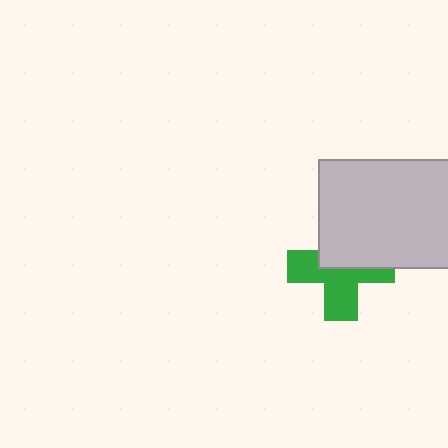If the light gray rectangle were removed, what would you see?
You would see the complete green cross.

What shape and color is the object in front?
The object in front is a light gray rectangle.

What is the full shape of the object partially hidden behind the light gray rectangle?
The partially hidden object is a green cross.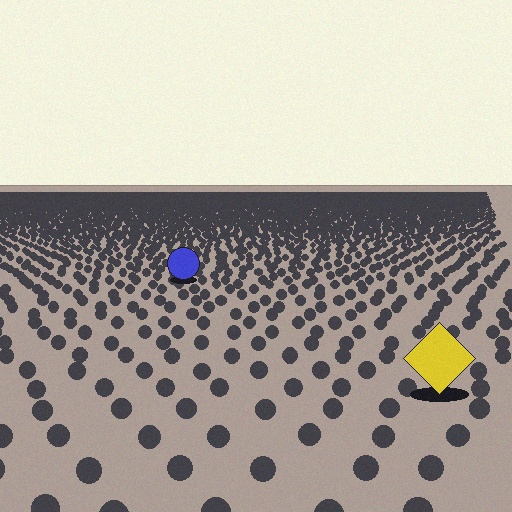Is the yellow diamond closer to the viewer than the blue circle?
Yes. The yellow diamond is closer — you can tell from the texture gradient: the ground texture is coarser near it.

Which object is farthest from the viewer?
The blue circle is farthest from the viewer. It appears smaller and the ground texture around it is denser.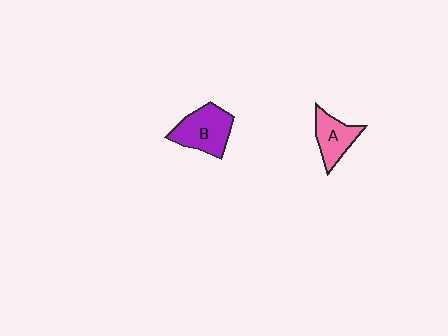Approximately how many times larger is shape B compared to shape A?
Approximately 1.4 times.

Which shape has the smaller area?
Shape A (pink).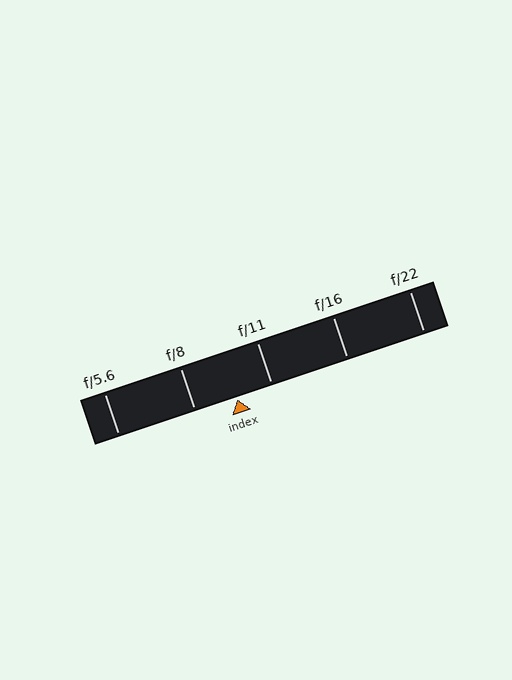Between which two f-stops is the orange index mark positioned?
The index mark is between f/8 and f/11.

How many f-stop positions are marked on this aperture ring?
There are 5 f-stop positions marked.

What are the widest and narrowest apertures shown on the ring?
The widest aperture shown is f/5.6 and the narrowest is f/22.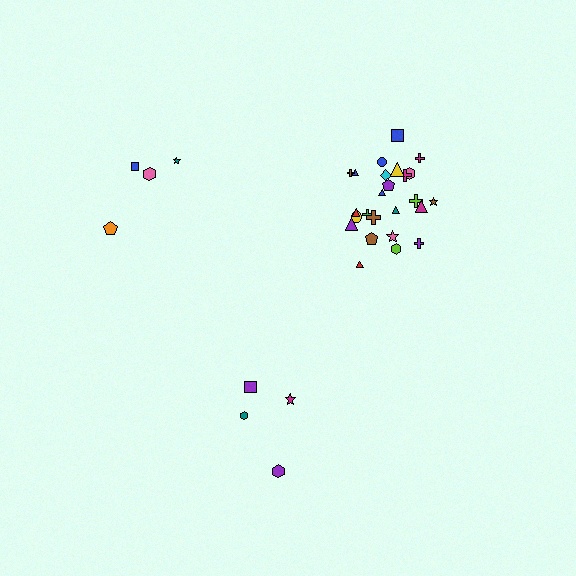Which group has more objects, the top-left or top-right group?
The top-right group.